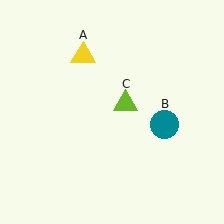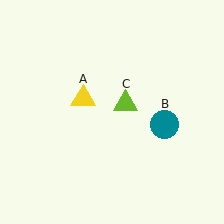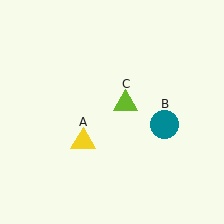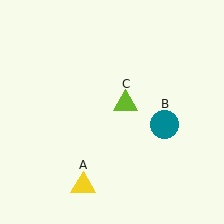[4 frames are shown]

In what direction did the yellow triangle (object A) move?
The yellow triangle (object A) moved down.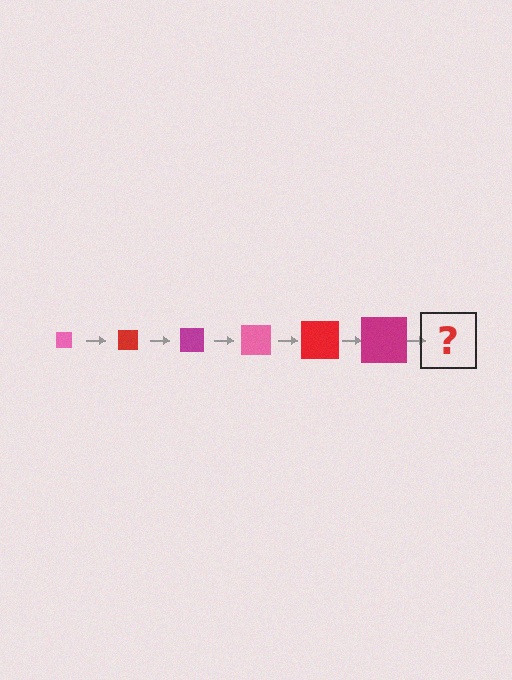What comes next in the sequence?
The next element should be a pink square, larger than the previous one.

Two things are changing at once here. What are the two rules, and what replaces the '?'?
The two rules are that the square grows larger each step and the color cycles through pink, red, and magenta. The '?' should be a pink square, larger than the previous one.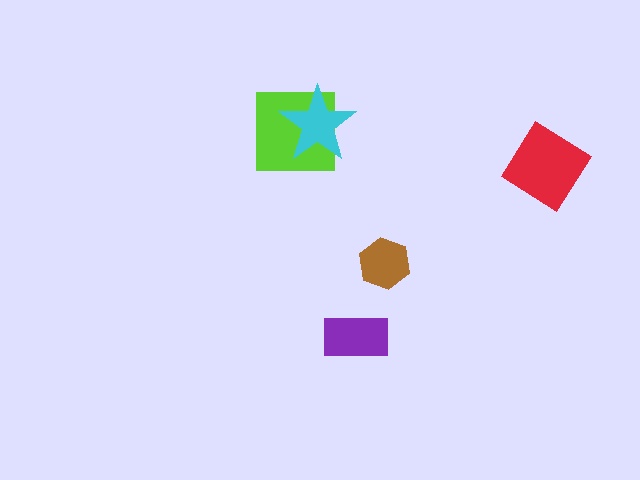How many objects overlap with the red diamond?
0 objects overlap with the red diamond.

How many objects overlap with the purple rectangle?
0 objects overlap with the purple rectangle.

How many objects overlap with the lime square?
1 object overlaps with the lime square.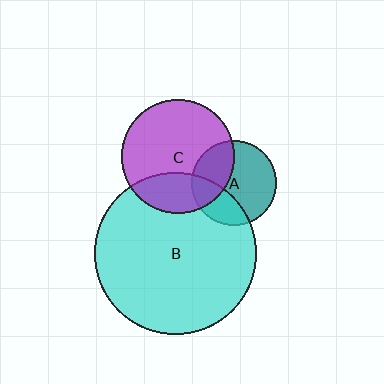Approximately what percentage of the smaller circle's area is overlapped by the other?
Approximately 25%.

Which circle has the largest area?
Circle B (cyan).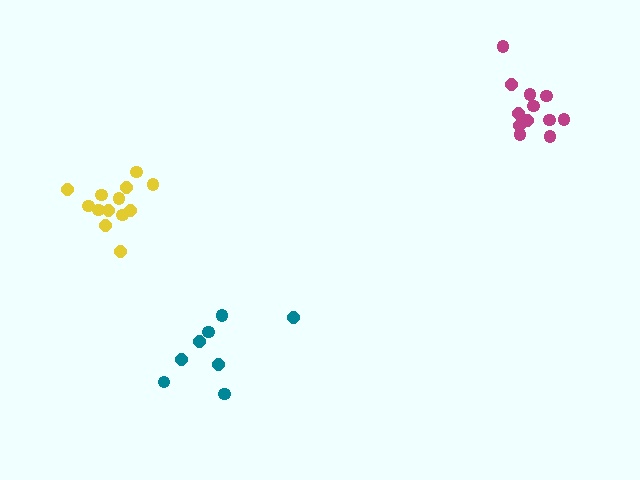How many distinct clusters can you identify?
There are 3 distinct clusters.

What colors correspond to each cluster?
The clusters are colored: yellow, teal, magenta.